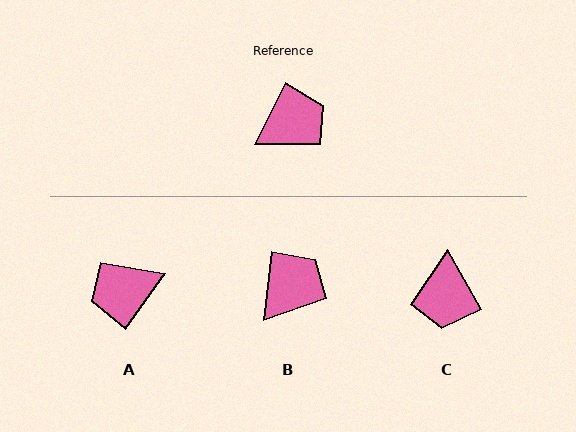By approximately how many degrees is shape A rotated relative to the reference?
Approximately 171 degrees counter-clockwise.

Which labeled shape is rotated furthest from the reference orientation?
A, about 171 degrees away.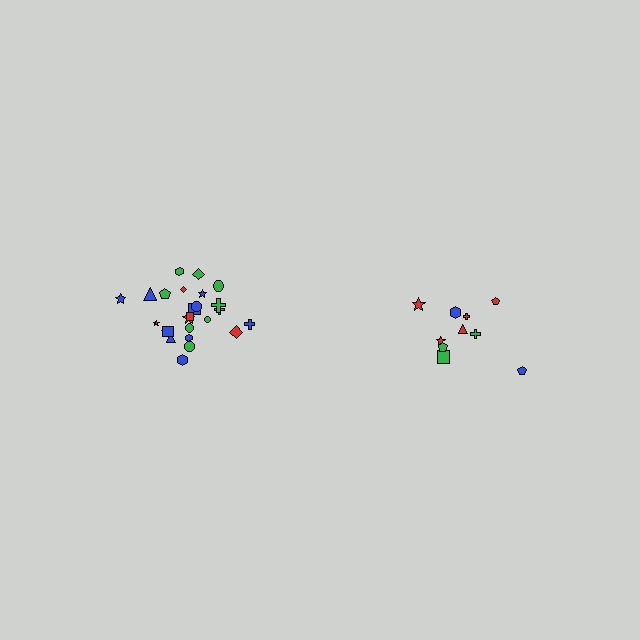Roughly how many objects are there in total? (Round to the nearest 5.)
Roughly 35 objects in total.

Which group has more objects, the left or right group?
The left group.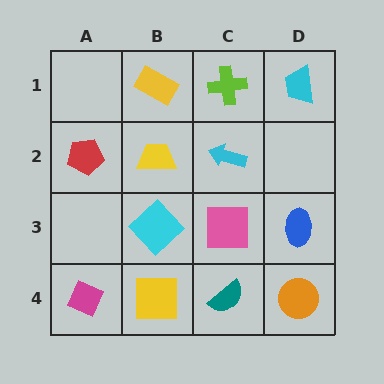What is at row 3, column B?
A cyan diamond.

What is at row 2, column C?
A cyan arrow.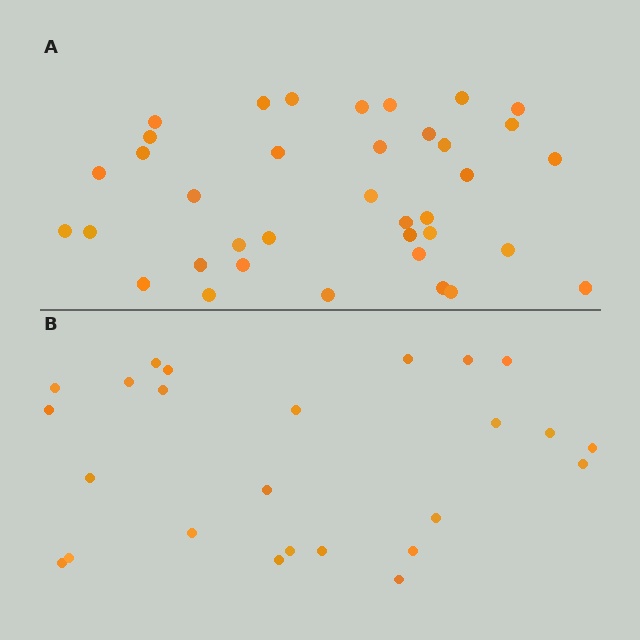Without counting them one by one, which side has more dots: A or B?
Region A (the top region) has more dots.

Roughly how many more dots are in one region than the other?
Region A has roughly 12 or so more dots than region B.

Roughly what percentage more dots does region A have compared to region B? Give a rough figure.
About 50% more.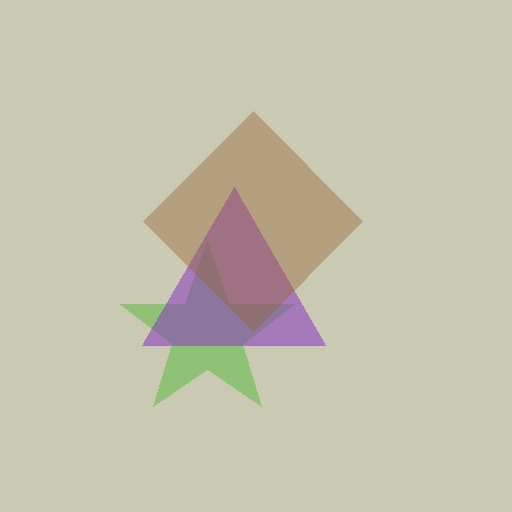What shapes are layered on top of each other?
The layered shapes are: a lime star, a purple triangle, a brown diamond.